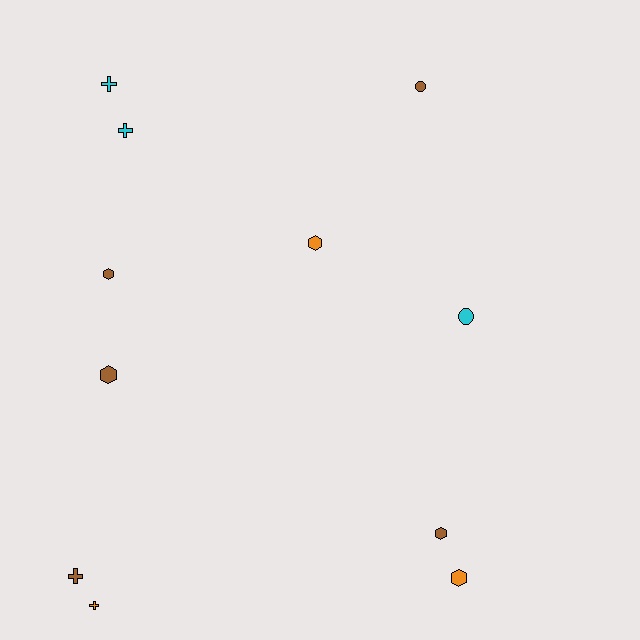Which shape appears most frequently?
Hexagon, with 5 objects.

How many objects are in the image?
There are 11 objects.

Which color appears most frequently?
Brown, with 5 objects.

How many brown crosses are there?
There is 1 brown cross.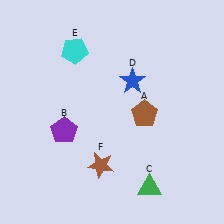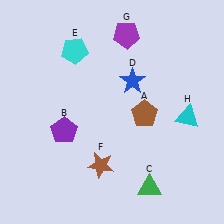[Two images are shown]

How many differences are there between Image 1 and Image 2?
There are 2 differences between the two images.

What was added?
A purple pentagon (G), a cyan triangle (H) were added in Image 2.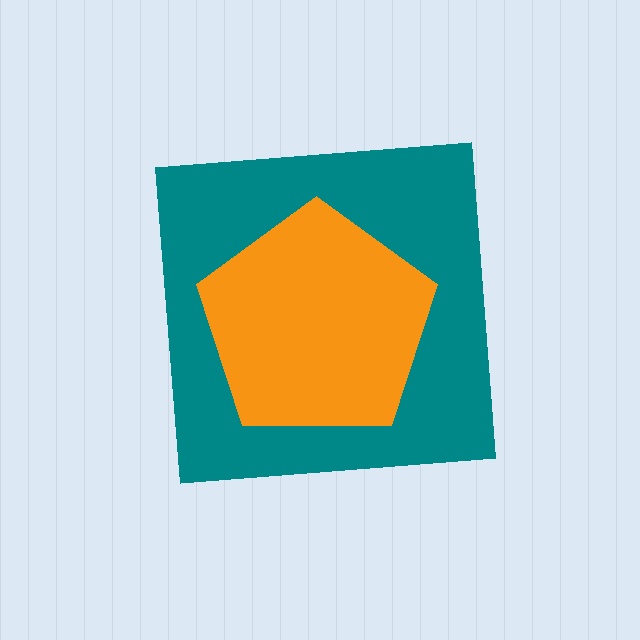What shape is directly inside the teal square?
The orange pentagon.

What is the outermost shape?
The teal square.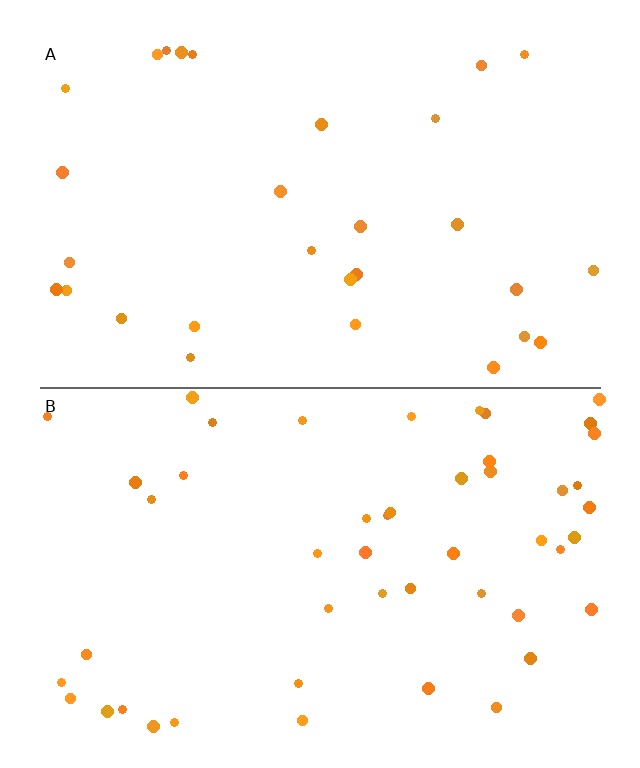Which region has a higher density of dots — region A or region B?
B (the bottom).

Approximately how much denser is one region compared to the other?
Approximately 1.7× — region B over region A.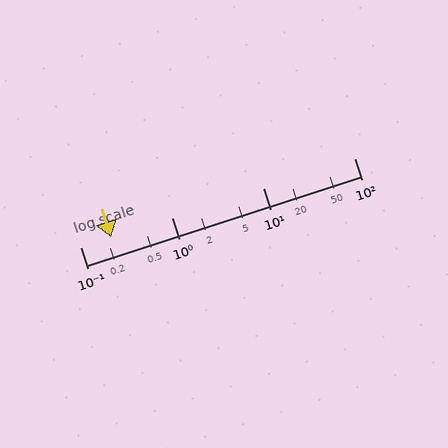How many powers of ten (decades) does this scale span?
The scale spans 3 decades, from 0.1 to 100.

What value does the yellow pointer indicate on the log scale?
The pointer indicates approximately 0.22.